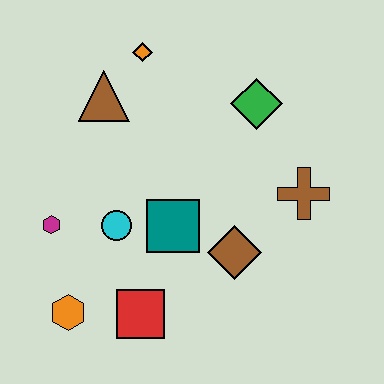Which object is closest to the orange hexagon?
The red square is closest to the orange hexagon.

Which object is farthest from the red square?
The orange diamond is farthest from the red square.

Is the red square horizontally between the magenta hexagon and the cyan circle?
No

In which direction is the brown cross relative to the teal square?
The brown cross is to the right of the teal square.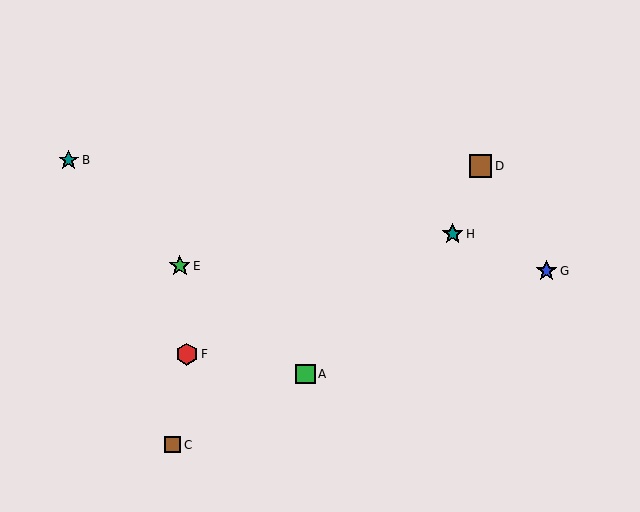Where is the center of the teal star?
The center of the teal star is at (453, 234).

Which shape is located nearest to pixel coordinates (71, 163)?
The teal star (labeled B) at (69, 160) is nearest to that location.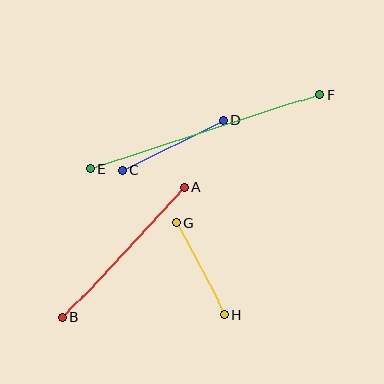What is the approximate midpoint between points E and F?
The midpoint is at approximately (205, 131) pixels.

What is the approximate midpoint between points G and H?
The midpoint is at approximately (200, 269) pixels.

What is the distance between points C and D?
The distance is approximately 113 pixels.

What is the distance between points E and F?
The distance is approximately 242 pixels.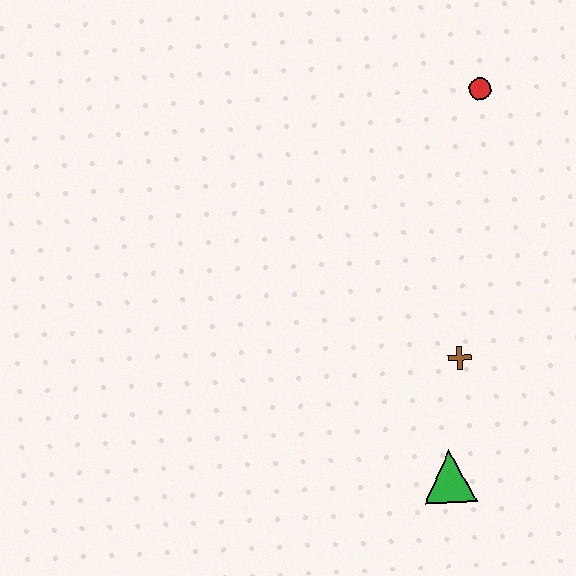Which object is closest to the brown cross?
The green triangle is closest to the brown cross.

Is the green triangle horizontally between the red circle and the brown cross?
No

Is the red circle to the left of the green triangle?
No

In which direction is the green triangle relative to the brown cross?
The green triangle is below the brown cross.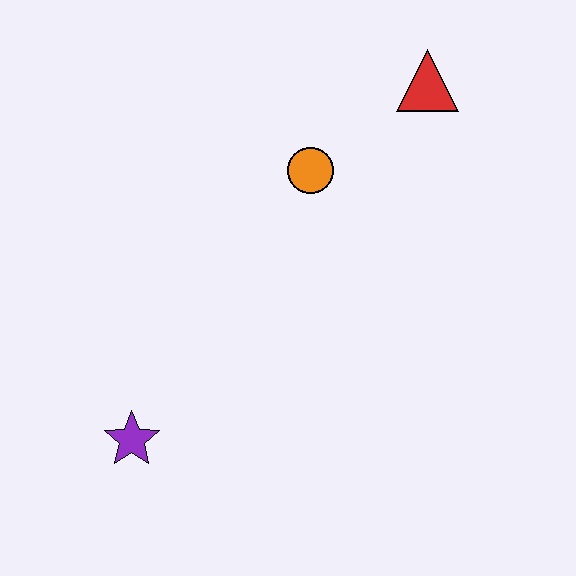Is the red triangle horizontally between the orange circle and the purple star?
No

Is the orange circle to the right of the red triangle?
No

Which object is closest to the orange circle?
The red triangle is closest to the orange circle.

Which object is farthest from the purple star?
The red triangle is farthest from the purple star.